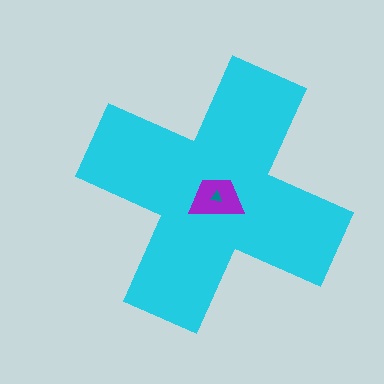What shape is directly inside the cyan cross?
The purple trapezoid.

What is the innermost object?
The teal triangle.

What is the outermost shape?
The cyan cross.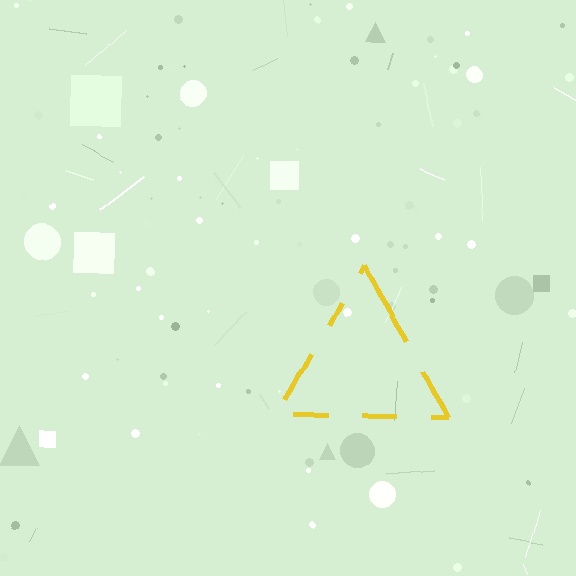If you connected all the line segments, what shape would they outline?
They would outline a triangle.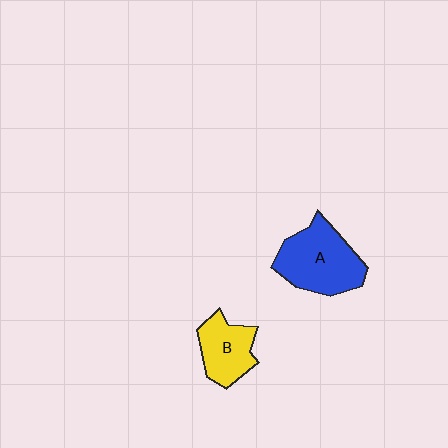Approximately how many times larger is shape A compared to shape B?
Approximately 1.5 times.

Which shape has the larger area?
Shape A (blue).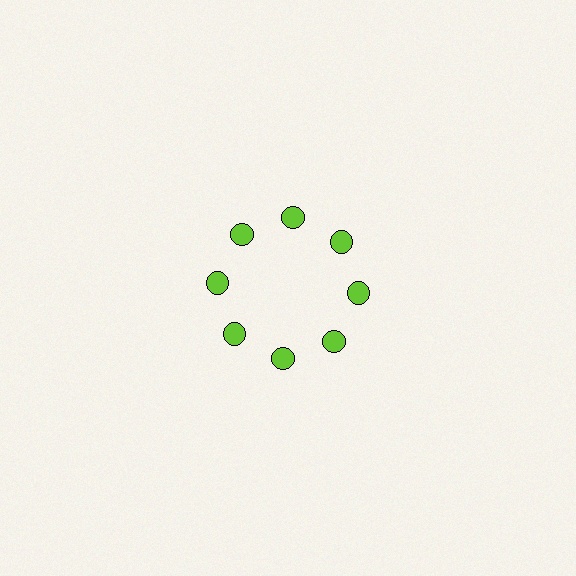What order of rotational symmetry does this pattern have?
This pattern has 8-fold rotational symmetry.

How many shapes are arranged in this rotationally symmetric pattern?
There are 8 shapes, arranged in 8 groups of 1.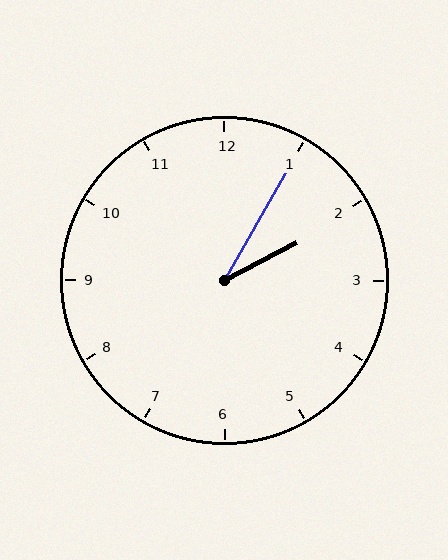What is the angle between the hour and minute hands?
Approximately 32 degrees.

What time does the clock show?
2:05.